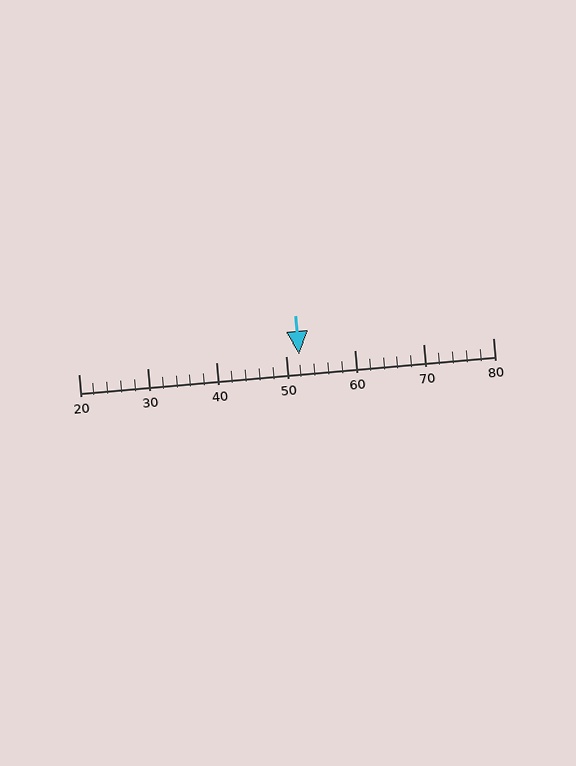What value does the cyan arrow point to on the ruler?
The cyan arrow points to approximately 52.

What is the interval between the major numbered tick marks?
The major tick marks are spaced 10 units apart.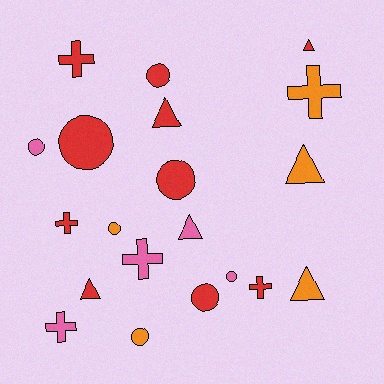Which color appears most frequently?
Red, with 10 objects.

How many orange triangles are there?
There are 2 orange triangles.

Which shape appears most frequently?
Circle, with 8 objects.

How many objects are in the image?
There are 20 objects.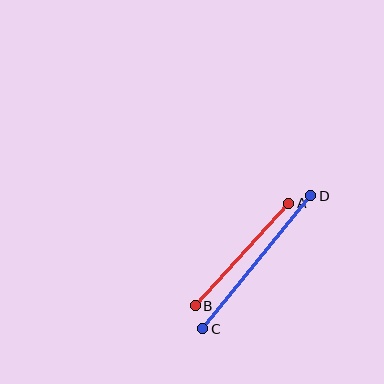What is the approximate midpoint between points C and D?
The midpoint is at approximately (257, 262) pixels.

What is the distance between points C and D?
The distance is approximately 171 pixels.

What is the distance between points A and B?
The distance is approximately 139 pixels.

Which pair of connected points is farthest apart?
Points C and D are farthest apart.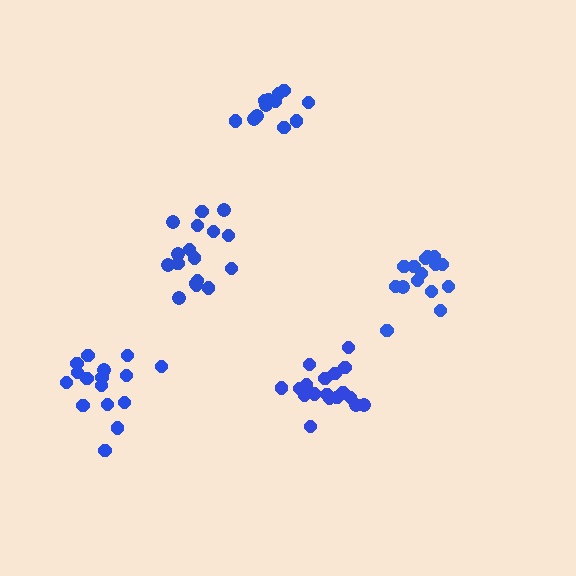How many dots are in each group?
Group 1: 17 dots, Group 2: 15 dots, Group 3: 18 dots, Group 4: 16 dots, Group 5: 12 dots (78 total).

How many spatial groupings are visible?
There are 5 spatial groupings.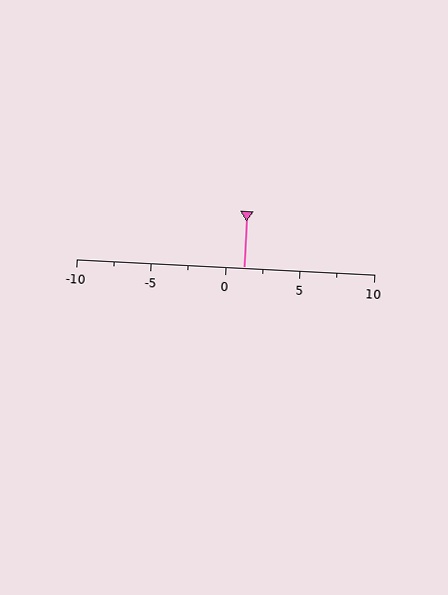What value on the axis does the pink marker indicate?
The marker indicates approximately 1.2.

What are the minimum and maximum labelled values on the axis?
The axis runs from -10 to 10.